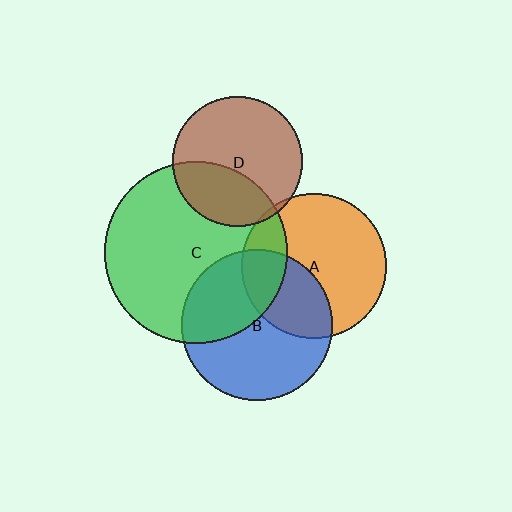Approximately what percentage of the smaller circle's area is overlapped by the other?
Approximately 40%.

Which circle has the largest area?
Circle C (green).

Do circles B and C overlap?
Yes.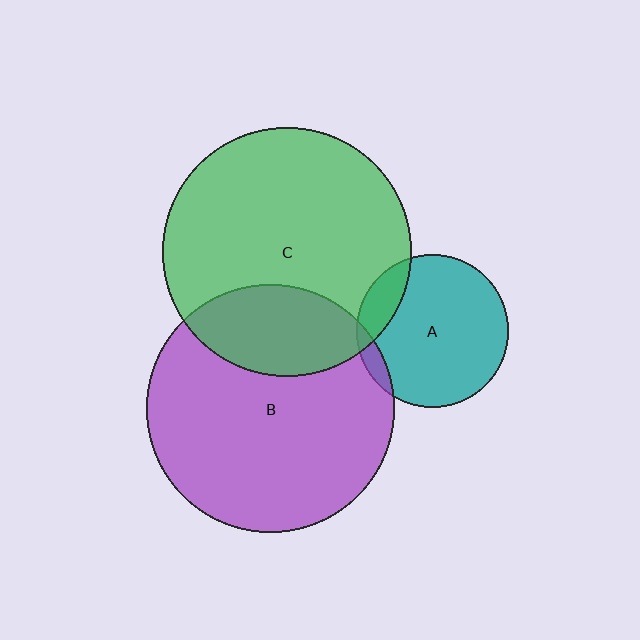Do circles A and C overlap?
Yes.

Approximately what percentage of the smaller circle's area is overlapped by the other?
Approximately 15%.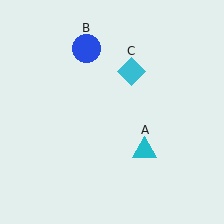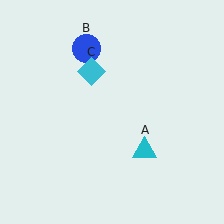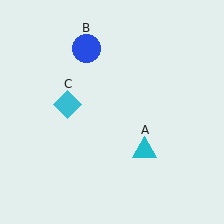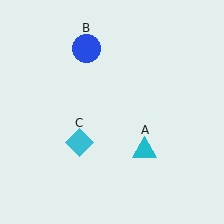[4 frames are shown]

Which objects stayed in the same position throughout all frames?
Cyan triangle (object A) and blue circle (object B) remained stationary.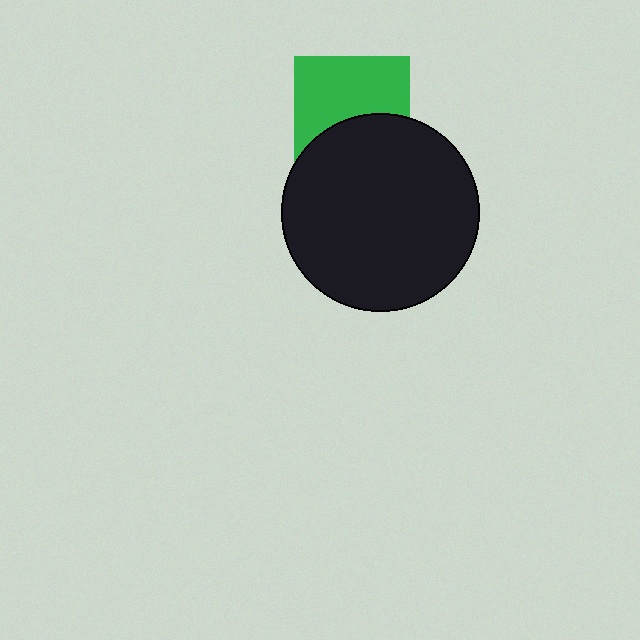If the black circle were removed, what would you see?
You would see the complete green square.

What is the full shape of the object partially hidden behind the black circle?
The partially hidden object is a green square.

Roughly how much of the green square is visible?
About half of it is visible (roughly 59%).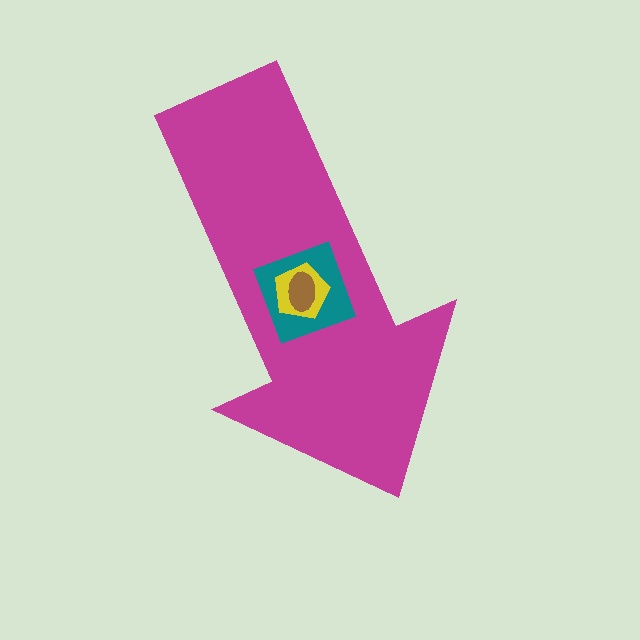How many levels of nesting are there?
4.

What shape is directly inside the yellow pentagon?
The brown ellipse.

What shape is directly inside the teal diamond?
The yellow pentagon.